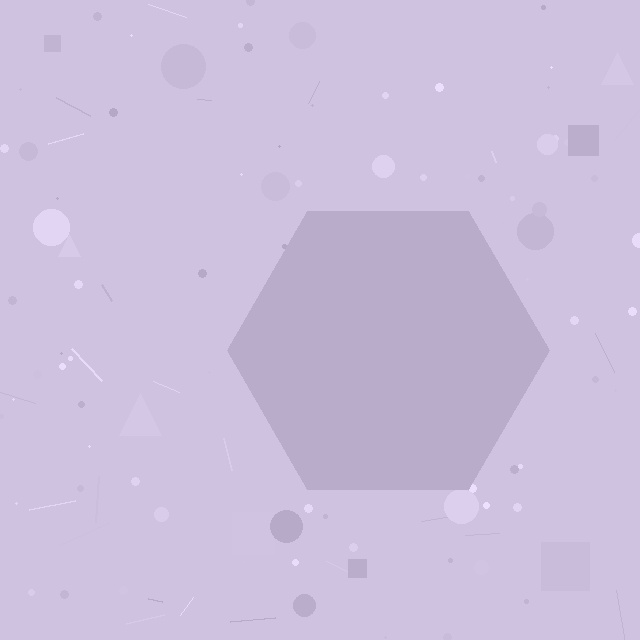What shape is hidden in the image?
A hexagon is hidden in the image.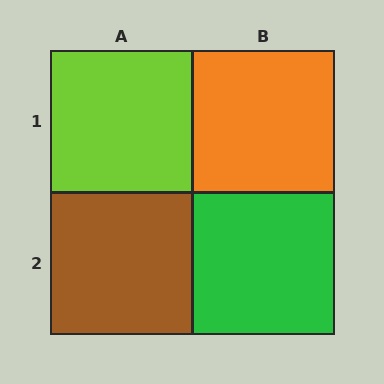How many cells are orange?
1 cell is orange.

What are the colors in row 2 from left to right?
Brown, green.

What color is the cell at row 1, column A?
Lime.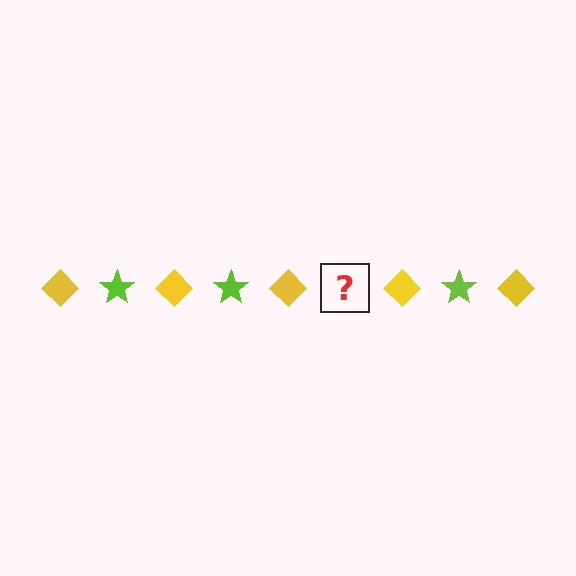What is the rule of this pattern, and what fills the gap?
The rule is that the pattern alternates between yellow diamond and lime star. The gap should be filled with a lime star.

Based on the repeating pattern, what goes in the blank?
The blank should be a lime star.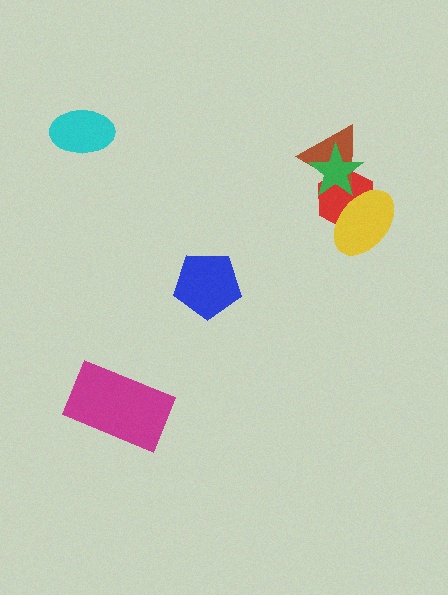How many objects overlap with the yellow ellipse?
2 objects overlap with the yellow ellipse.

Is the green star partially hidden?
Yes, it is partially covered by another shape.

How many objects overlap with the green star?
3 objects overlap with the green star.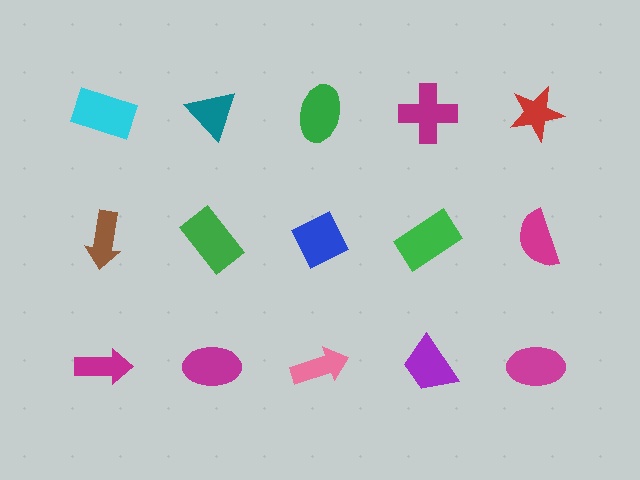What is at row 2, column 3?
A blue diamond.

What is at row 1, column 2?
A teal triangle.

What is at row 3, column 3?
A pink arrow.